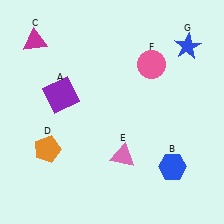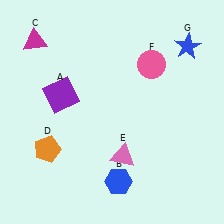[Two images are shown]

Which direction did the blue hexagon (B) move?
The blue hexagon (B) moved left.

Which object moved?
The blue hexagon (B) moved left.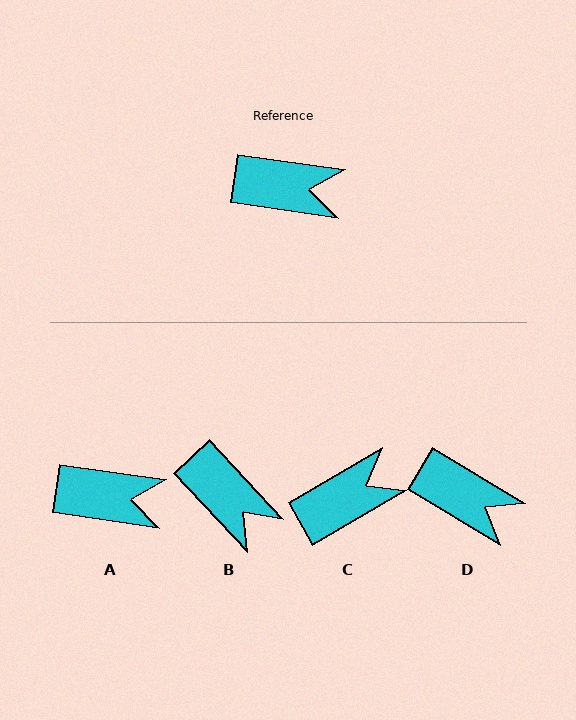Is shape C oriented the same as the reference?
No, it is off by about 39 degrees.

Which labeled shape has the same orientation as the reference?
A.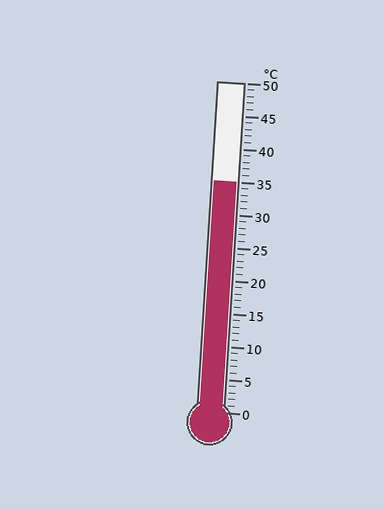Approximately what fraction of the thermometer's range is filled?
The thermometer is filled to approximately 70% of its range.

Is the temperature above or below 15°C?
The temperature is above 15°C.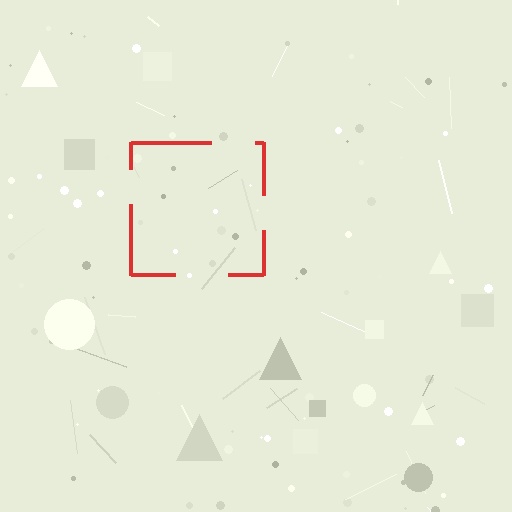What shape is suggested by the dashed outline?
The dashed outline suggests a square.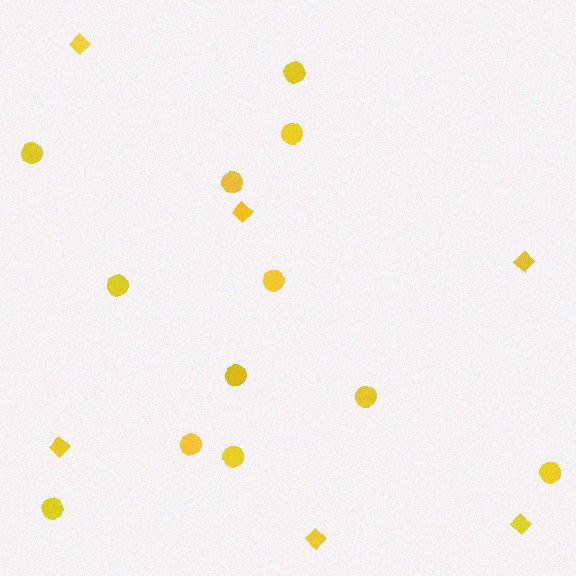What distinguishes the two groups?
There are 2 groups: one group of circles (12) and one group of diamonds (6).